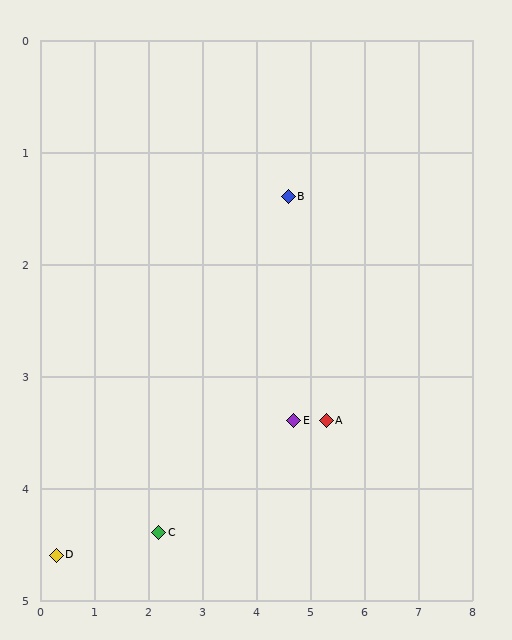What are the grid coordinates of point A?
Point A is at approximately (5.3, 3.4).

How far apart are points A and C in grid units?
Points A and C are about 3.3 grid units apart.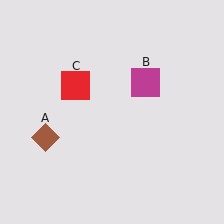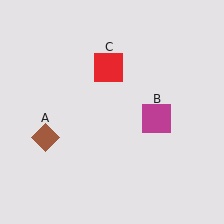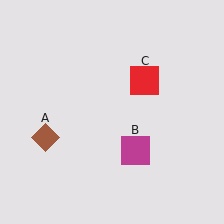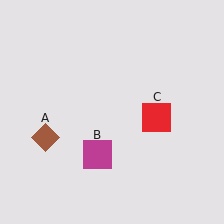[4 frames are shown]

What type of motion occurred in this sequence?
The magenta square (object B), red square (object C) rotated clockwise around the center of the scene.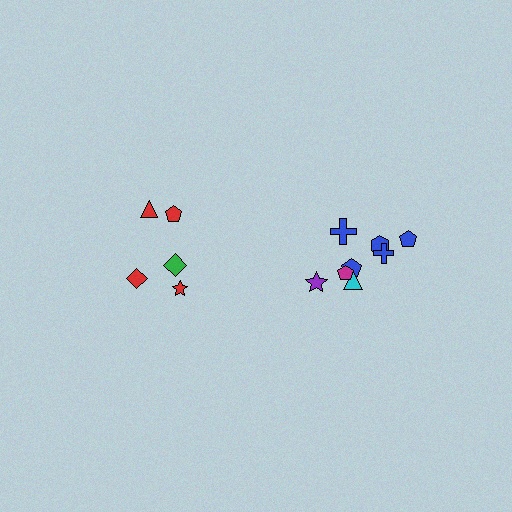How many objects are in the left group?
There are 5 objects.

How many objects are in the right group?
There are 8 objects.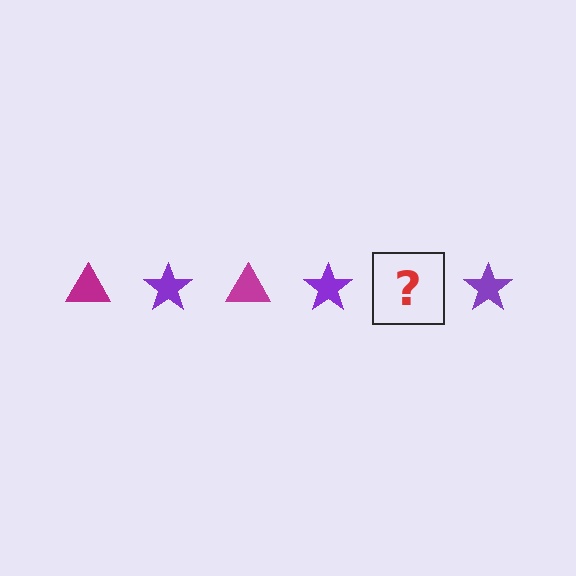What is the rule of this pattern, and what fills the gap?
The rule is that the pattern alternates between magenta triangle and purple star. The gap should be filled with a magenta triangle.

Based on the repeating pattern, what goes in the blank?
The blank should be a magenta triangle.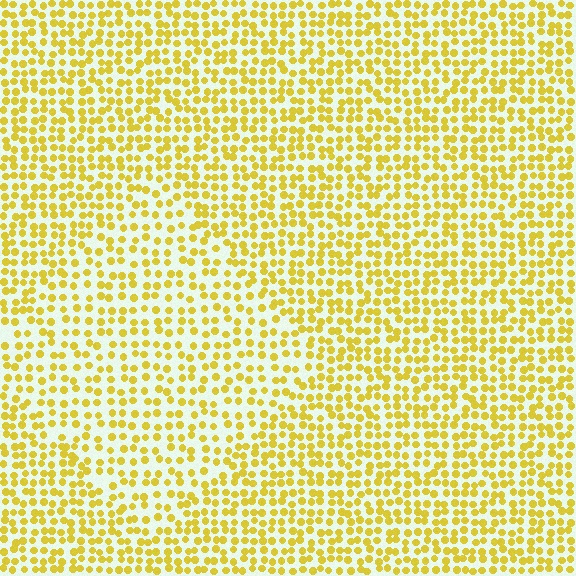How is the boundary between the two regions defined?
The boundary is defined by a change in element density (approximately 1.5x ratio). All elements are the same color, size, and shape.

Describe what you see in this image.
The image contains small yellow elements arranged at two different densities. A diamond-shaped region is visible where the elements are less densely packed than the surrounding area.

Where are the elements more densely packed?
The elements are more densely packed outside the diamond boundary.